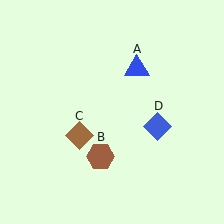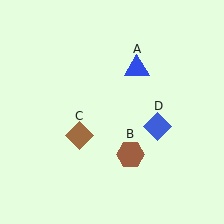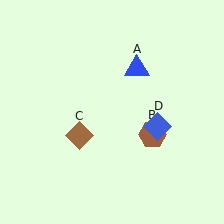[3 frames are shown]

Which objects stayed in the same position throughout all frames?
Blue triangle (object A) and brown diamond (object C) and blue diamond (object D) remained stationary.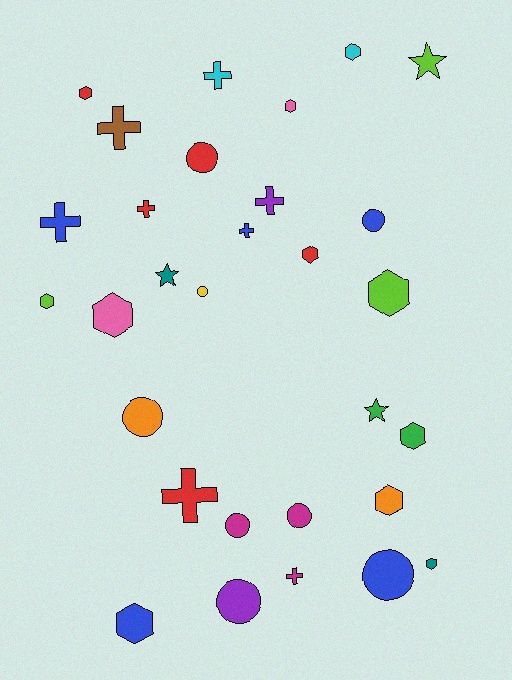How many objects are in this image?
There are 30 objects.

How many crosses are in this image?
There are 8 crosses.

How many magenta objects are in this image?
There are 3 magenta objects.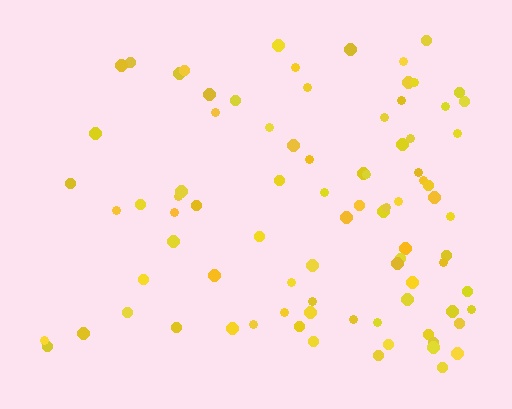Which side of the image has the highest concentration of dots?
The right.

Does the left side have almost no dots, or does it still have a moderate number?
Still a moderate number, just noticeably fewer than the right.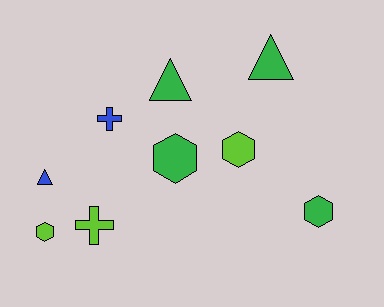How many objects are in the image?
There are 9 objects.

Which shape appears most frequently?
Hexagon, with 4 objects.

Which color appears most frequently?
Green, with 4 objects.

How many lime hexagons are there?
There are 2 lime hexagons.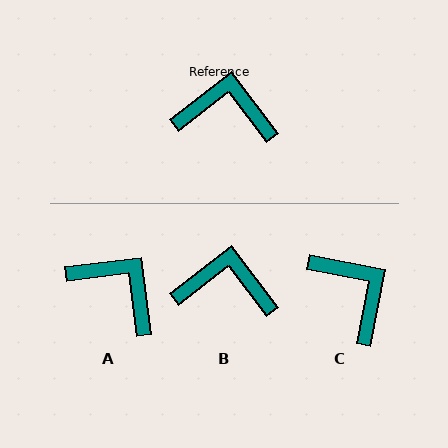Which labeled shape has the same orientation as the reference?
B.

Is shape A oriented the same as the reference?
No, it is off by about 30 degrees.